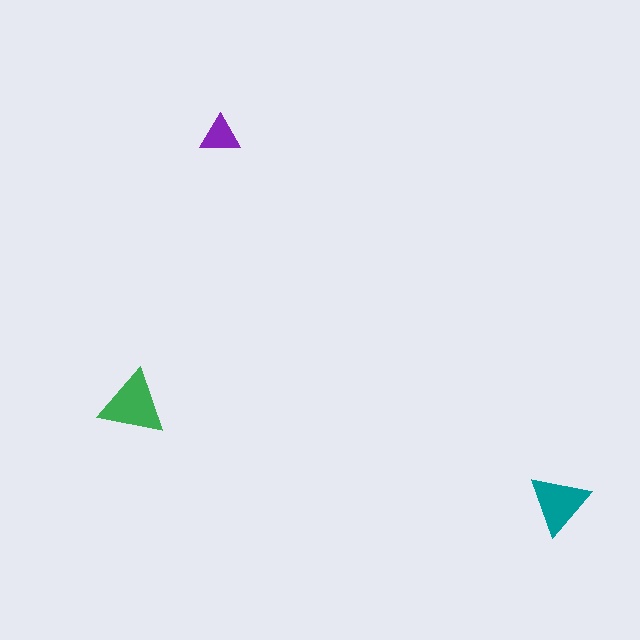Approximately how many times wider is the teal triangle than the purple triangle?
About 1.5 times wider.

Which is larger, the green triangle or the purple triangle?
The green one.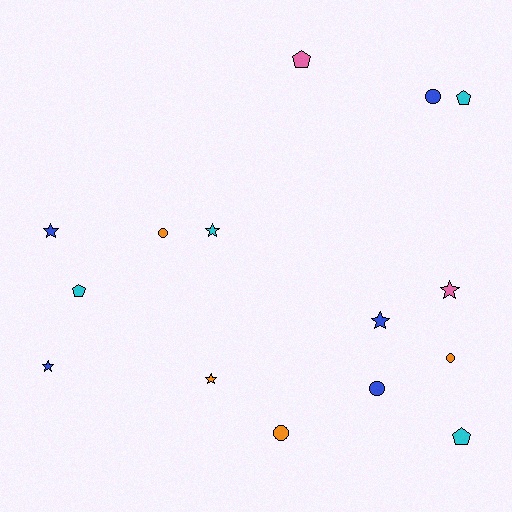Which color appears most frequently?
Blue, with 5 objects.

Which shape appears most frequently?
Star, with 6 objects.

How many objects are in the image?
There are 15 objects.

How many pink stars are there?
There is 1 pink star.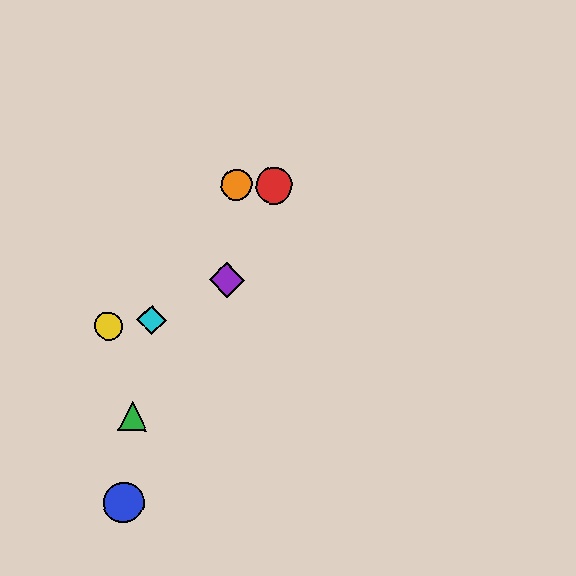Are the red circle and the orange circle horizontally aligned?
Yes, both are at y≈186.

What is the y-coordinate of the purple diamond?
The purple diamond is at y≈280.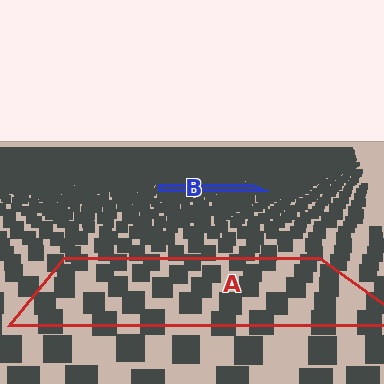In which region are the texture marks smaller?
The texture marks are smaller in region B, because it is farther away.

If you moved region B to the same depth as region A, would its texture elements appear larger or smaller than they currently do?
They would appear larger. At a closer depth, the same texture elements are projected at a bigger on-screen size.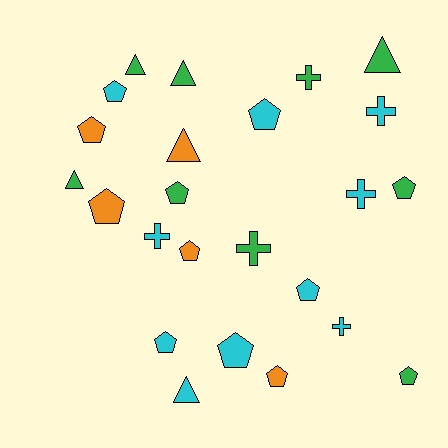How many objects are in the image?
There are 24 objects.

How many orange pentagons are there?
There are 4 orange pentagons.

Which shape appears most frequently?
Pentagon, with 12 objects.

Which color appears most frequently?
Cyan, with 10 objects.